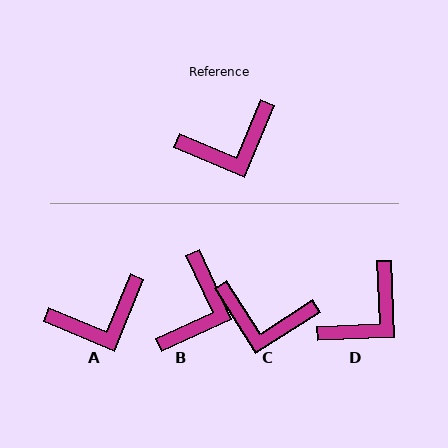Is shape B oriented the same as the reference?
No, it is off by about 47 degrees.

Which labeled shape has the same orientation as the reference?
A.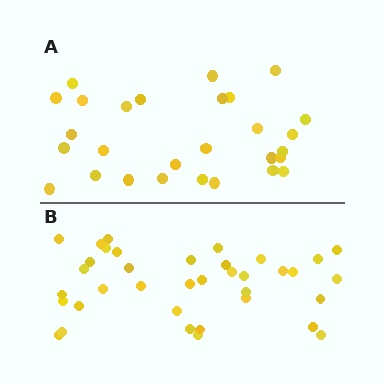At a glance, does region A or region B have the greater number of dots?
Region B (the bottom region) has more dots.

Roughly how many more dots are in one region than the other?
Region B has roughly 8 or so more dots than region A.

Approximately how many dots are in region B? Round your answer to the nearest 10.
About 40 dots. (The exact count is 37, which rounds to 40.)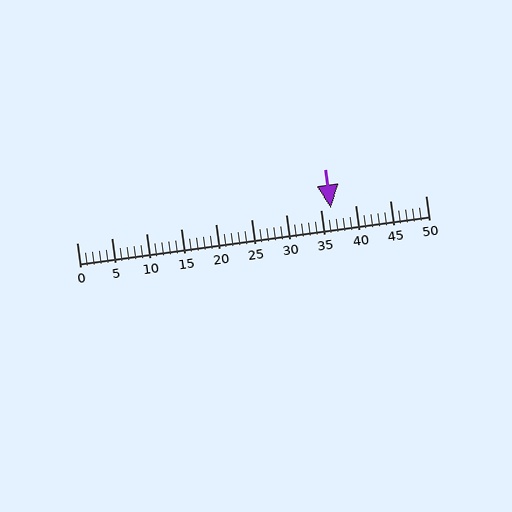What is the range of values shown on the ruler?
The ruler shows values from 0 to 50.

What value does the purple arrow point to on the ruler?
The purple arrow points to approximately 36.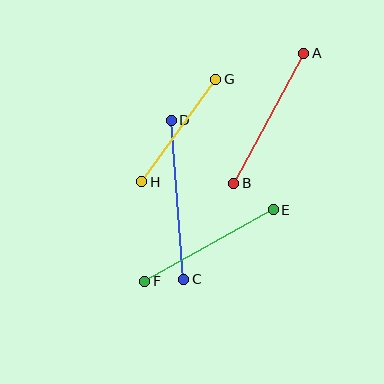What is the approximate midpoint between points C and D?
The midpoint is at approximately (178, 200) pixels.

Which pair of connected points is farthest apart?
Points C and D are farthest apart.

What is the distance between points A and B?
The distance is approximately 148 pixels.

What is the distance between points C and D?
The distance is approximately 159 pixels.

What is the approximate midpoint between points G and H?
The midpoint is at approximately (179, 130) pixels.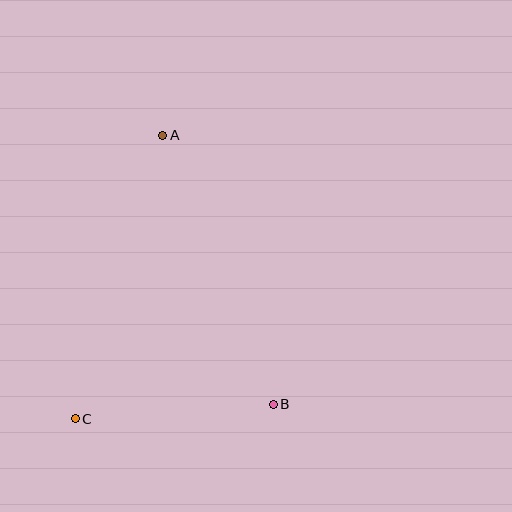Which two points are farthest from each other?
Points A and C are farthest from each other.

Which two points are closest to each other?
Points B and C are closest to each other.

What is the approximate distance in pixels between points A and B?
The distance between A and B is approximately 291 pixels.